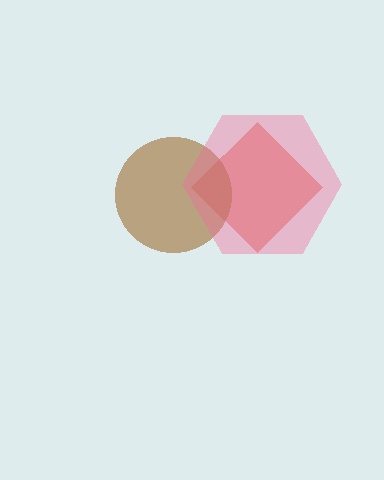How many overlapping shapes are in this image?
There are 3 overlapping shapes in the image.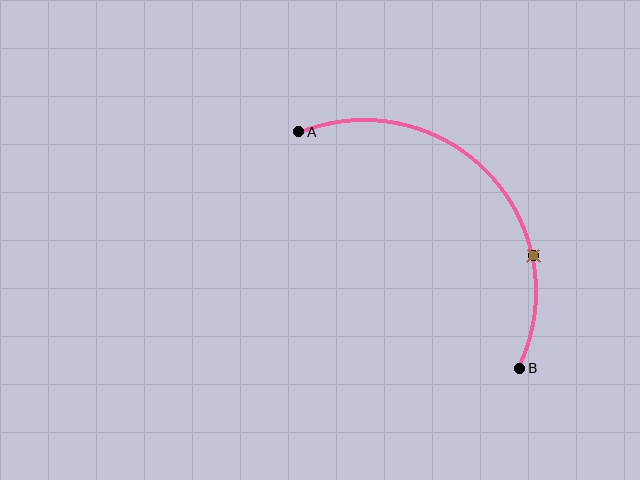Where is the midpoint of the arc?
The arc midpoint is the point on the curve farthest from the straight line joining A and B. It sits above and to the right of that line.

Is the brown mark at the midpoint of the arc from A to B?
No. The brown mark lies on the arc but is closer to endpoint B. The arc midpoint would be at the point on the curve equidistant along the arc from both A and B.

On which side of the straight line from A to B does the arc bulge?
The arc bulges above and to the right of the straight line connecting A and B.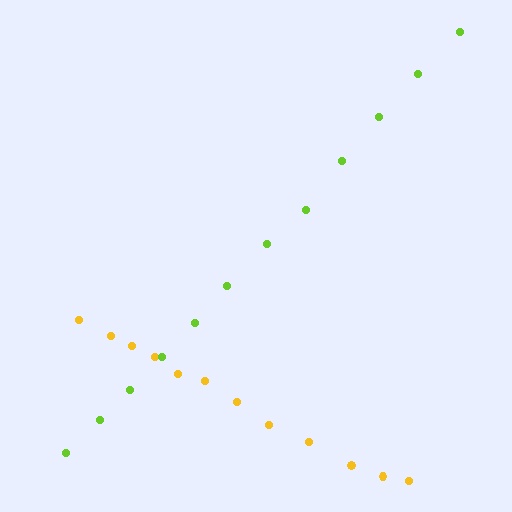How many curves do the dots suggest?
There are 2 distinct paths.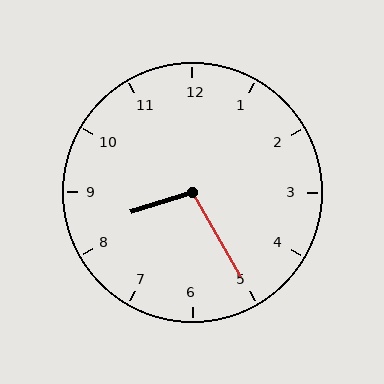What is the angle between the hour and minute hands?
Approximately 102 degrees.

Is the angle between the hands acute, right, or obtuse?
It is obtuse.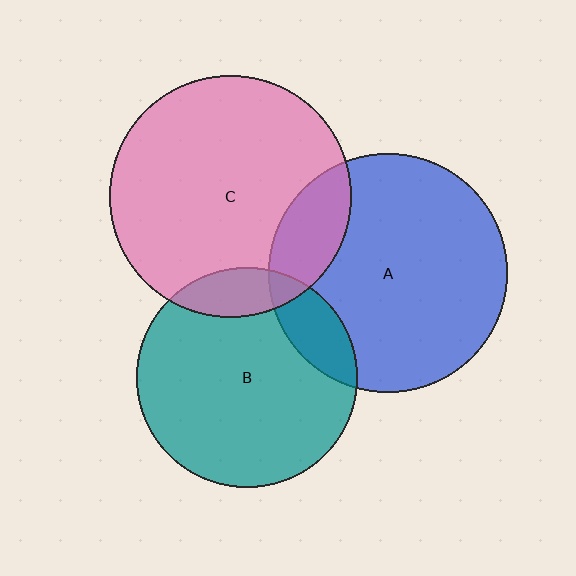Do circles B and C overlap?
Yes.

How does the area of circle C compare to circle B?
Approximately 1.2 times.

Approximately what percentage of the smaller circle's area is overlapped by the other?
Approximately 15%.